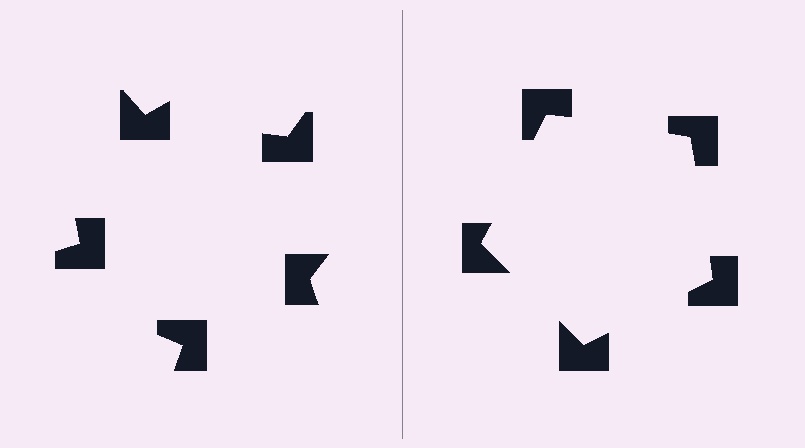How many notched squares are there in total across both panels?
10 — 5 on each side.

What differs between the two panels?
The notched squares are positioned identically on both sides; only the wedge orientations differ. On the right they align to a pentagon; on the left they are misaligned.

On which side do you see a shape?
An illusory pentagon appears on the right side. On the left side the wedge cuts are rotated, so no coherent shape forms.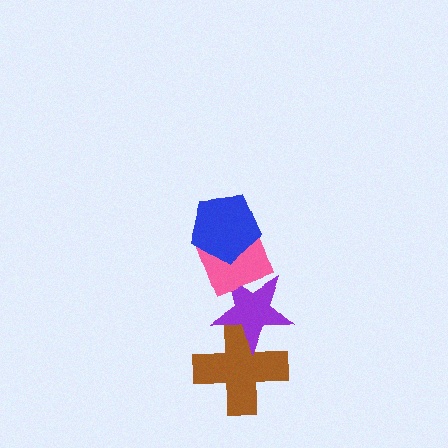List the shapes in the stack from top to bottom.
From top to bottom: the blue pentagon, the pink diamond, the purple star, the brown cross.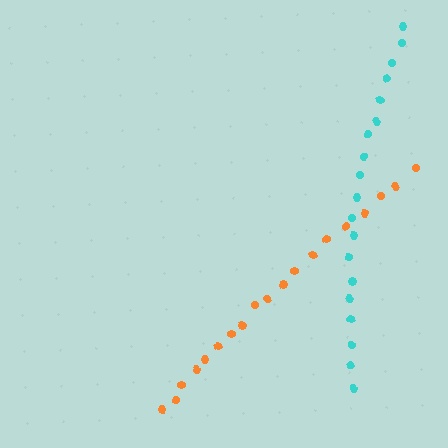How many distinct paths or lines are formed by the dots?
There are 2 distinct paths.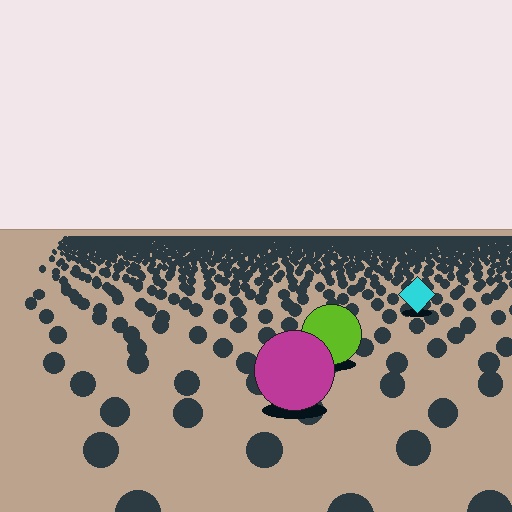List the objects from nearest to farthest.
From nearest to farthest: the magenta circle, the lime circle, the cyan diamond.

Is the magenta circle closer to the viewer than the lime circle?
Yes. The magenta circle is closer — you can tell from the texture gradient: the ground texture is coarser near it.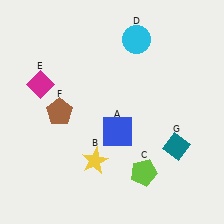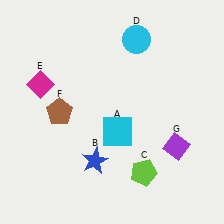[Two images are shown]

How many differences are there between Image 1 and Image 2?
There are 3 differences between the two images.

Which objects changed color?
A changed from blue to cyan. B changed from yellow to blue. G changed from teal to purple.